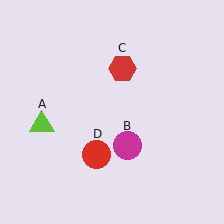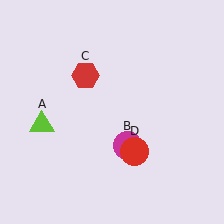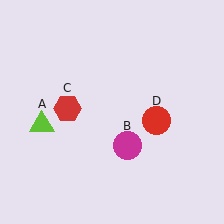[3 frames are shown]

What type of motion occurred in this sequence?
The red hexagon (object C), red circle (object D) rotated counterclockwise around the center of the scene.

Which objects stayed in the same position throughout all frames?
Lime triangle (object A) and magenta circle (object B) remained stationary.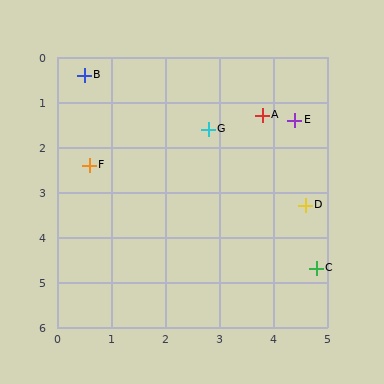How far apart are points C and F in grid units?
Points C and F are about 4.8 grid units apart.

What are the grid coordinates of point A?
Point A is at approximately (3.8, 1.3).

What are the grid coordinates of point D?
Point D is at approximately (4.6, 3.3).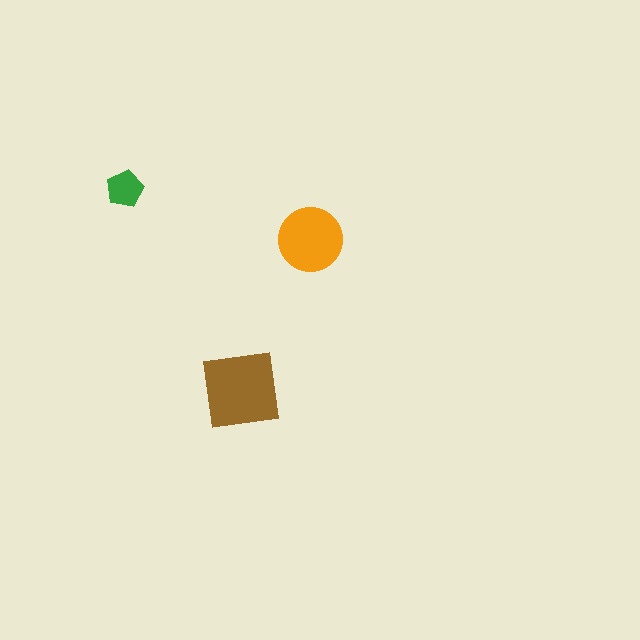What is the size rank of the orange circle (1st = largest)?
2nd.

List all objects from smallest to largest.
The green pentagon, the orange circle, the brown square.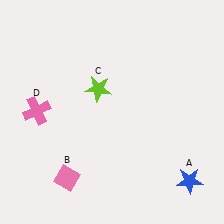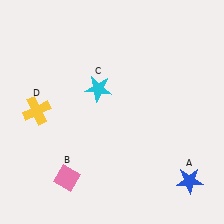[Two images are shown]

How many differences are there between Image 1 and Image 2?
There are 2 differences between the two images.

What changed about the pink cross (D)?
In Image 1, D is pink. In Image 2, it changed to yellow.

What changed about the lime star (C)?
In Image 1, C is lime. In Image 2, it changed to cyan.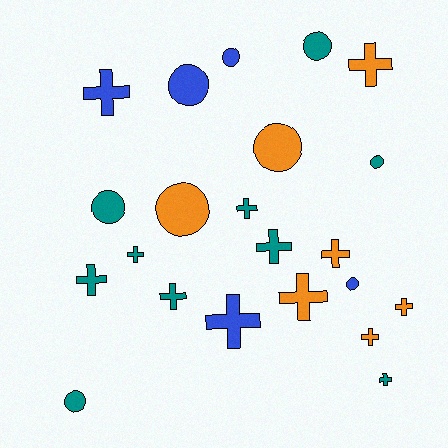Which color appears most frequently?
Teal, with 10 objects.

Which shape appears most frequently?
Cross, with 13 objects.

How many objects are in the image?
There are 22 objects.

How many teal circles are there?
There are 4 teal circles.